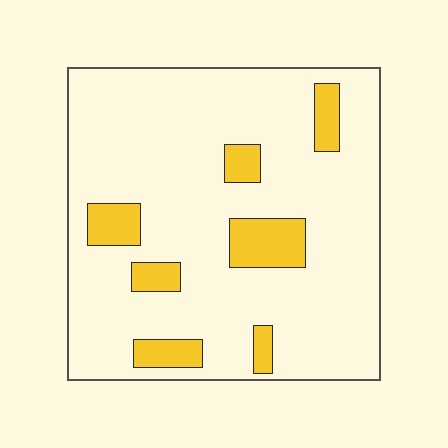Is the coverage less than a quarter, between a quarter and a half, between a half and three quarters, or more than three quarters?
Less than a quarter.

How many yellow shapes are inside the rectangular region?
7.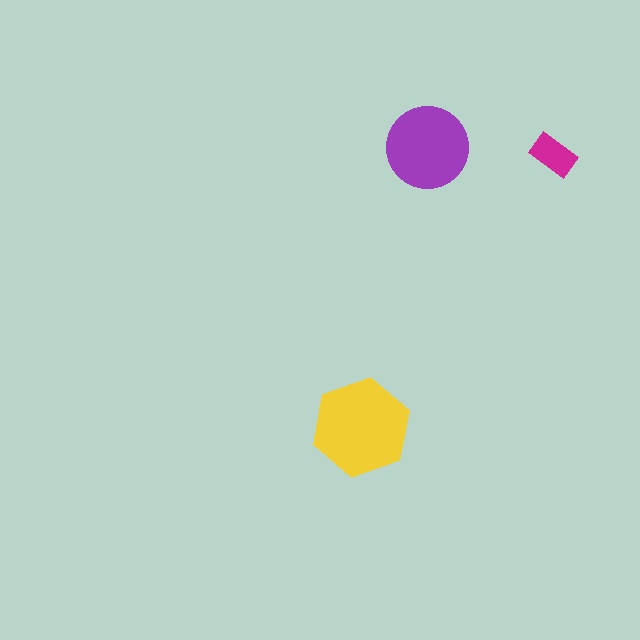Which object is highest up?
The purple circle is topmost.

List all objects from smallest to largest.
The magenta rectangle, the purple circle, the yellow hexagon.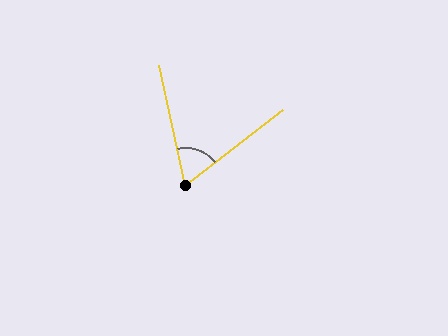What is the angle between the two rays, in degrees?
Approximately 64 degrees.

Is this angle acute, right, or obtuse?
It is acute.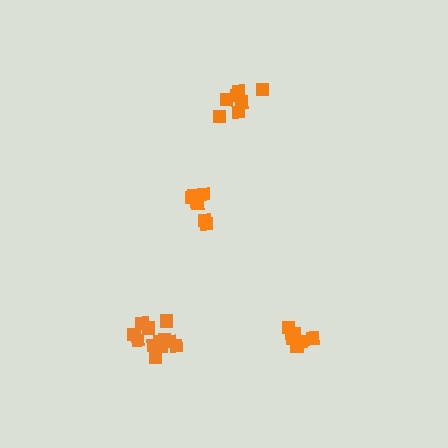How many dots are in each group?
Group 1: 6 dots, Group 2: 8 dots, Group 3: 12 dots, Group 4: 7 dots (33 total).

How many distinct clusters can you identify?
There are 4 distinct clusters.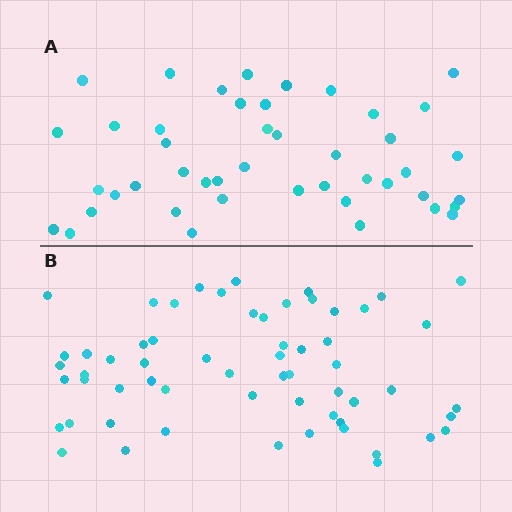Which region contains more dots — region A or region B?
Region B (the bottom region) has more dots.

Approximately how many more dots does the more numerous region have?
Region B has approximately 15 more dots than region A.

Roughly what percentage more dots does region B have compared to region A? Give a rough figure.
About 35% more.